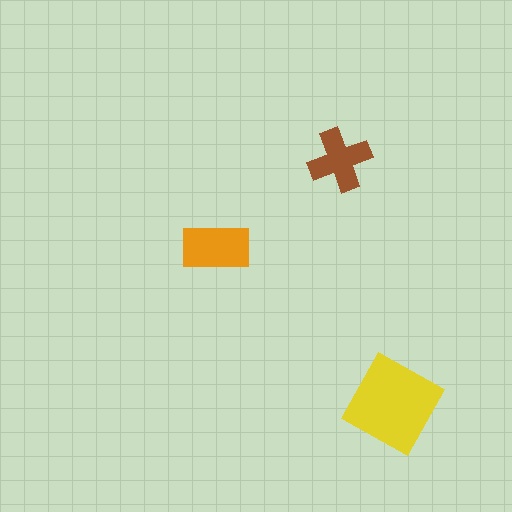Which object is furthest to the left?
The orange rectangle is leftmost.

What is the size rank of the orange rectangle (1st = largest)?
2nd.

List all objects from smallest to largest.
The brown cross, the orange rectangle, the yellow square.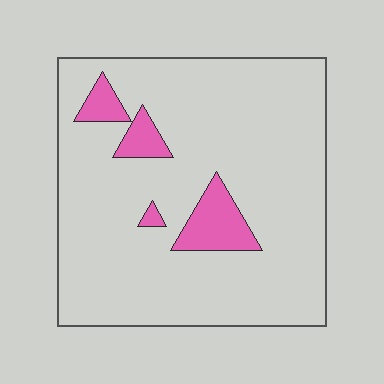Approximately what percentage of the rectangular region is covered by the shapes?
Approximately 10%.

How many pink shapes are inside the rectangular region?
4.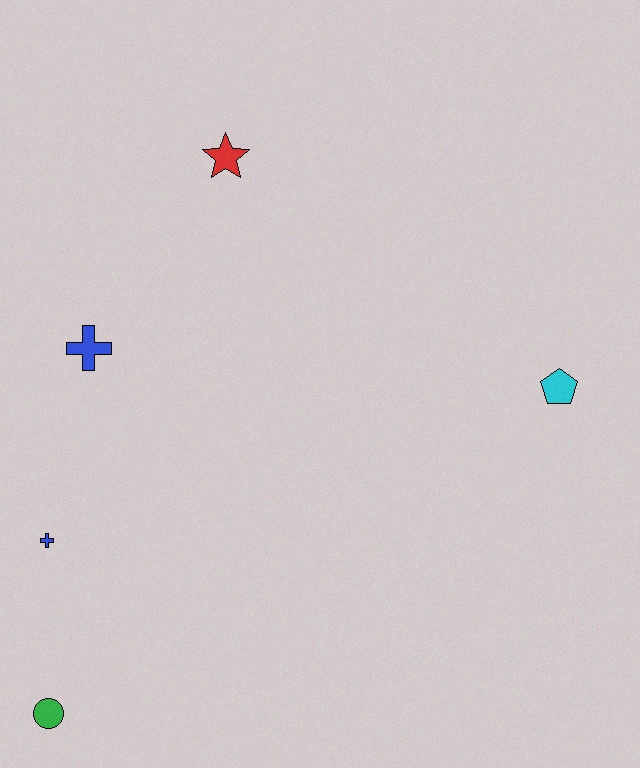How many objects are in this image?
There are 5 objects.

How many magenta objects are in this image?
There are no magenta objects.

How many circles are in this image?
There is 1 circle.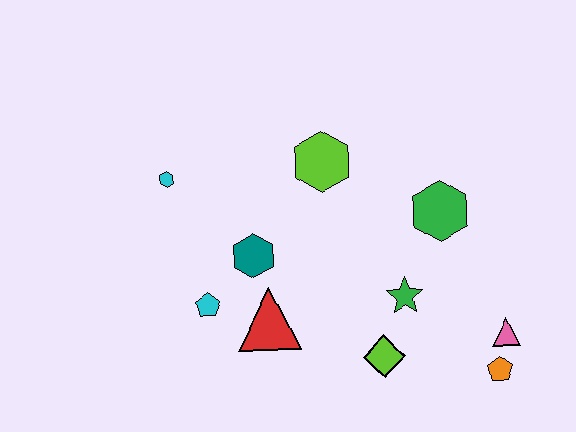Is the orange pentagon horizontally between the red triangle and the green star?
No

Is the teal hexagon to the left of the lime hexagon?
Yes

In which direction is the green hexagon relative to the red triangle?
The green hexagon is to the right of the red triangle.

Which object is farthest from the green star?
The cyan hexagon is farthest from the green star.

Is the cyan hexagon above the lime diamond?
Yes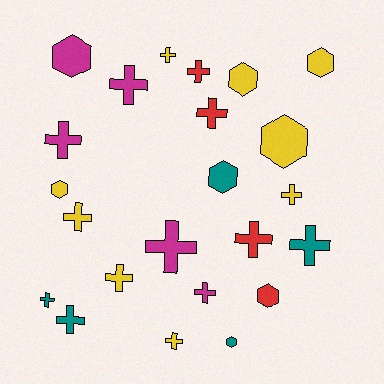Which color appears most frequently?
Yellow, with 9 objects.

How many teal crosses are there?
There are 3 teal crosses.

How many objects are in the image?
There are 23 objects.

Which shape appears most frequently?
Cross, with 15 objects.